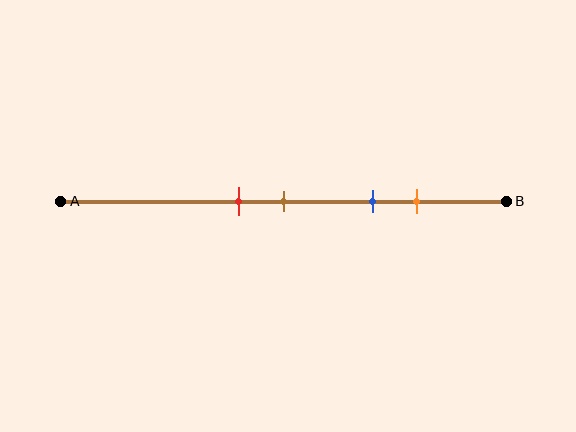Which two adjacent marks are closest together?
The red and brown marks are the closest adjacent pair.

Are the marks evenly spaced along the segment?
No, the marks are not evenly spaced.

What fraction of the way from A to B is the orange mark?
The orange mark is approximately 80% (0.8) of the way from A to B.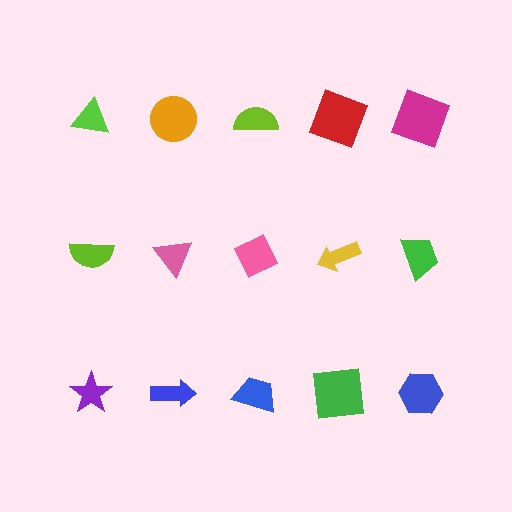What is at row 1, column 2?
An orange circle.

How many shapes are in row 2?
5 shapes.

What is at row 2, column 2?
A pink triangle.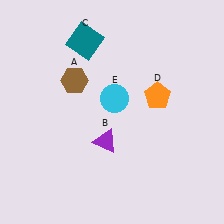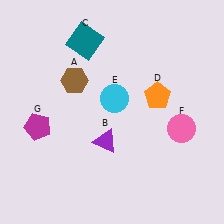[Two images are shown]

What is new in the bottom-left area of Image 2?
A magenta pentagon (G) was added in the bottom-left area of Image 2.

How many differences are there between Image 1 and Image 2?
There are 2 differences between the two images.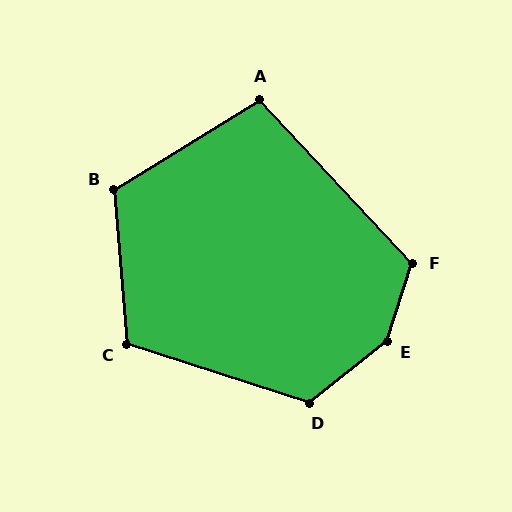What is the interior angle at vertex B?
Approximately 117 degrees (obtuse).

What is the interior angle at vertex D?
Approximately 123 degrees (obtuse).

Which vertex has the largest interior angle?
E, at approximately 146 degrees.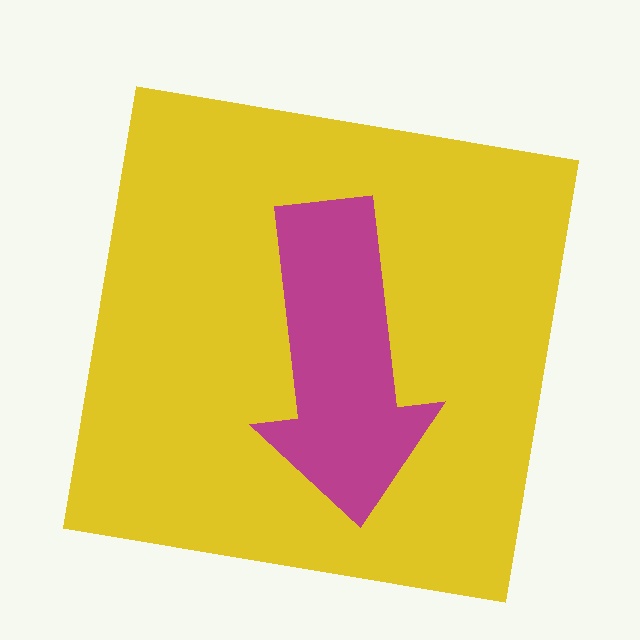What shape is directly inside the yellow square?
The magenta arrow.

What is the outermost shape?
The yellow square.